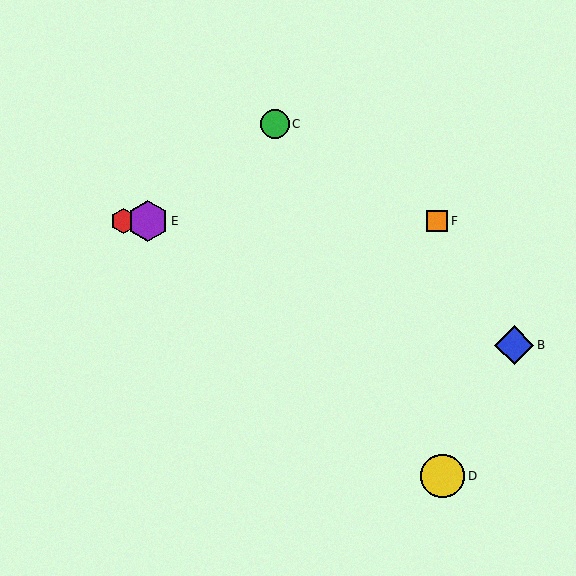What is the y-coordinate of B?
Object B is at y≈345.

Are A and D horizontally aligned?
No, A is at y≈221 and D is at y≈476.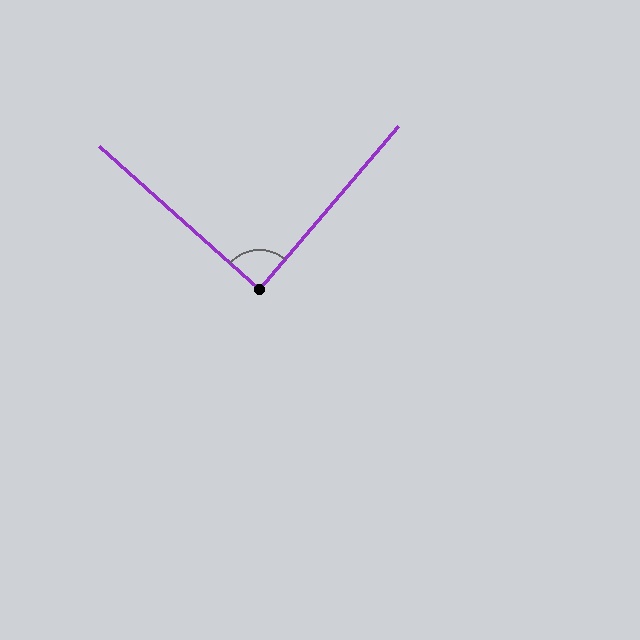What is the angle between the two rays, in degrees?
Approximately 89 degrees.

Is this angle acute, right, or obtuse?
It is approximately a right angle.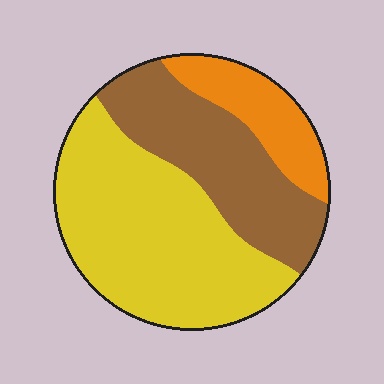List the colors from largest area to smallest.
From largest to smallest: yellow, brown, orange.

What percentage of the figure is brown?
Brown covers roughly 30% of the figure.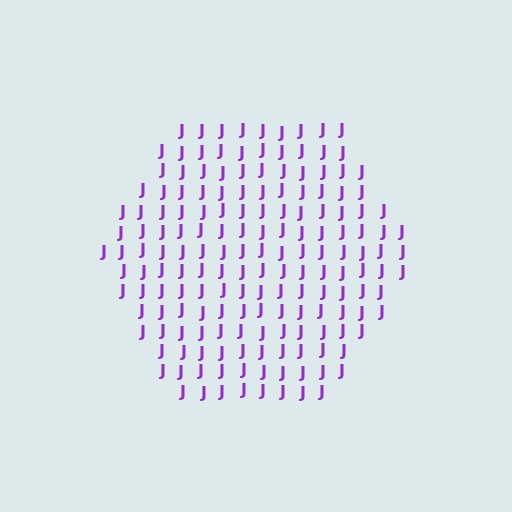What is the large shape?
The large shape is a hexagon.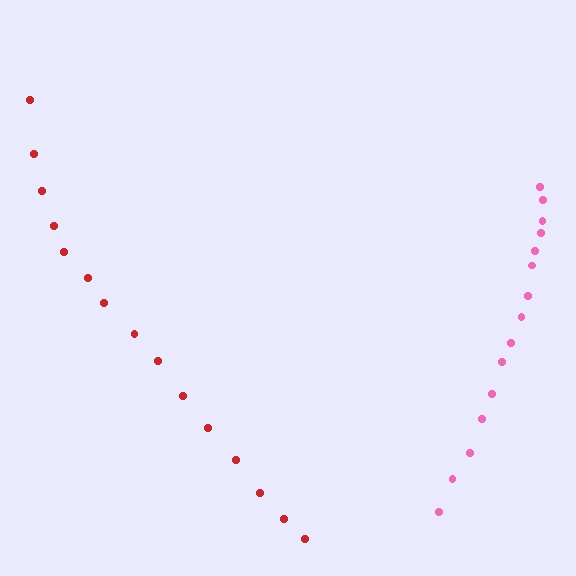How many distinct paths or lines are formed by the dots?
There are 2 distinct paths.